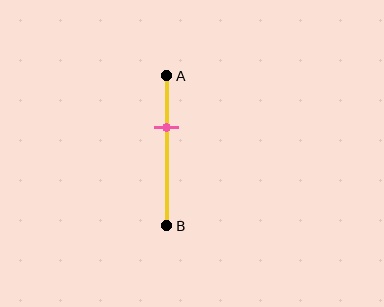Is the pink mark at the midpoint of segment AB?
No, the mark is at about 35% from A, not at the 50% midpoint.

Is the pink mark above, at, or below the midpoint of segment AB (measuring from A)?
The pink mark is above the midpoint of segment AB.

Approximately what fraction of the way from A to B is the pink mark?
The pink mark is approximately 35% of the way from A to B.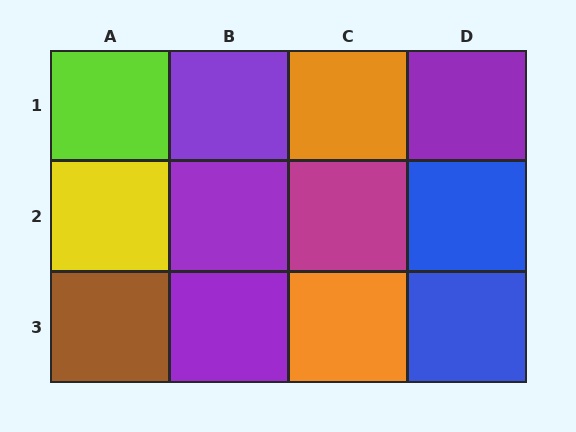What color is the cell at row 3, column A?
Brown.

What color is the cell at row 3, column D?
Blue.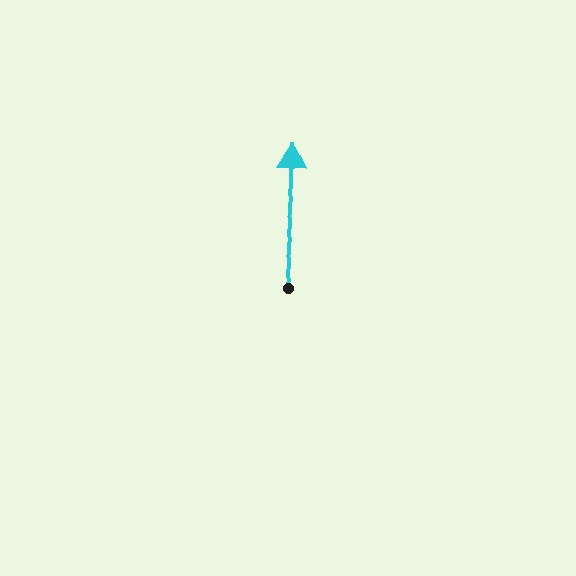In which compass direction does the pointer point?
North.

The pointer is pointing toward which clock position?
Roughly 12 o'clock.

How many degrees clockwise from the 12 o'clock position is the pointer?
Approximately 5 degrees.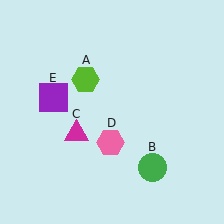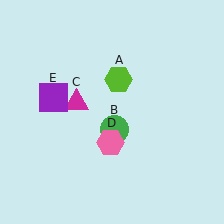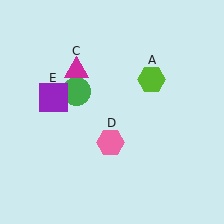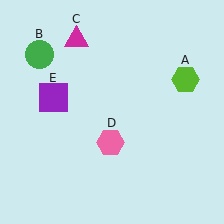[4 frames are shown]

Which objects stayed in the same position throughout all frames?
Pink hexagon (object D) and purple square (object E) remained stationary.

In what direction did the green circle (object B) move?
The green circle (object B) moved up and to the left.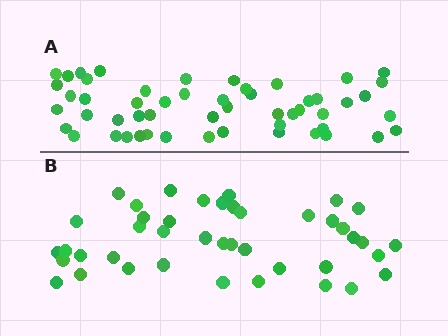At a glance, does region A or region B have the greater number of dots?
Region A (the top region) has more dots.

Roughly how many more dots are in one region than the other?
Region A has roughly 12 or so more dots than region B.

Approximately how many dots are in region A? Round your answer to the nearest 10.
About 50 dots. (The exact count is 53, which rounds to 50.)